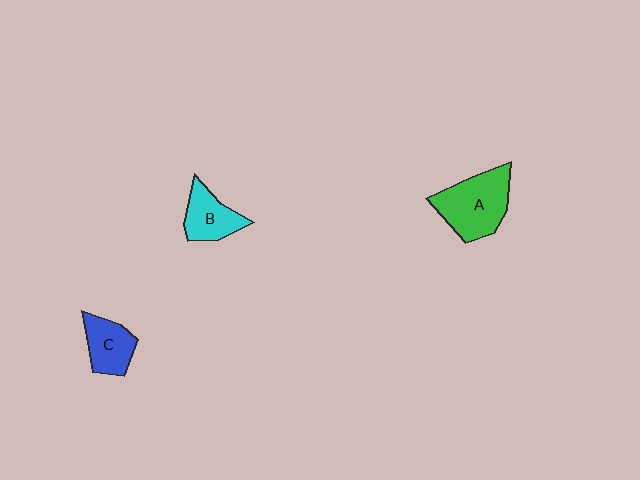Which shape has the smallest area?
Shape C (blue).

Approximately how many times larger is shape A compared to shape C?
Approximately 1.7 times.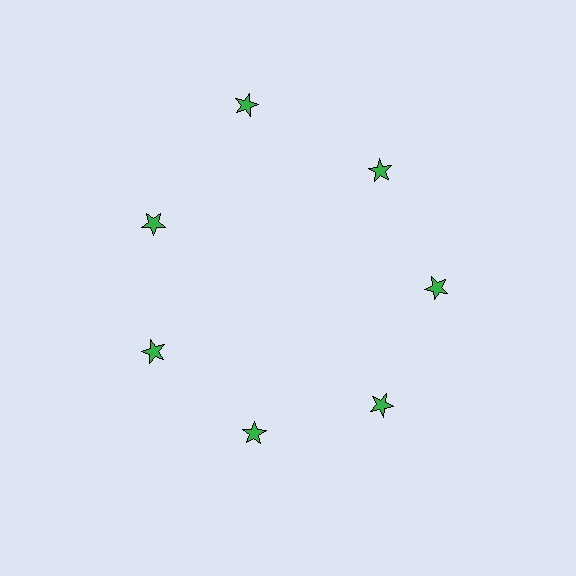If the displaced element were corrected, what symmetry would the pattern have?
It would have 7-fold rotational symmetry — the pattern would map onto itself every 51 degrees.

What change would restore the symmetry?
The symmetry would be restored by moving it inward, back onto the ring so that all 7 stars sit at equal angles and equal distance from the center.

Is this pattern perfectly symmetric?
No. The 7 green stars are arranged in a ring, but one element near the 12 o'clock position is pushed outward from the center, breaking the 7-fold rotational symmetry.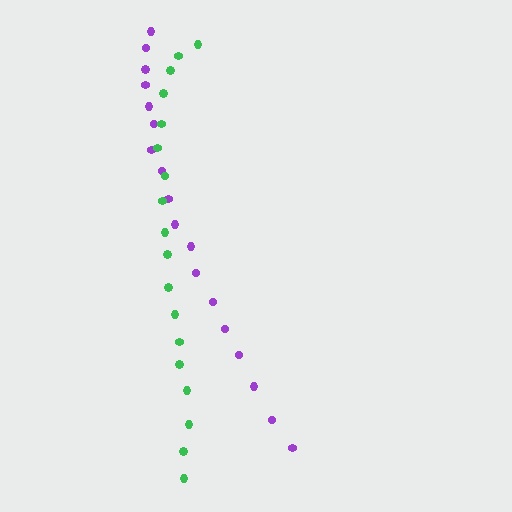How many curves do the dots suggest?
There are 2 distinct paths.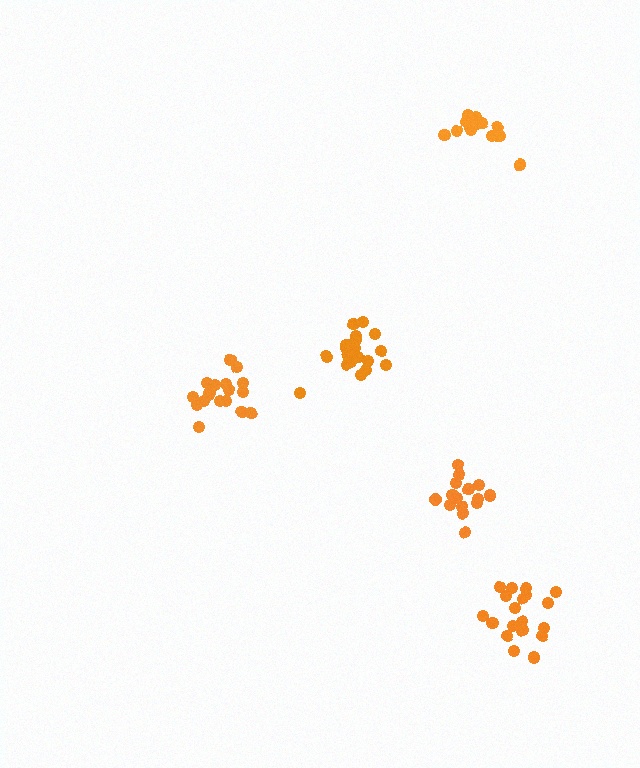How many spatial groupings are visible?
There are 5 spatial groupings.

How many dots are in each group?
Group 1: 19 dots, Group 2: 19 dots, Group 3: 16 dots, Group 4: 18 dots, Group 5: 15 dots (87 total).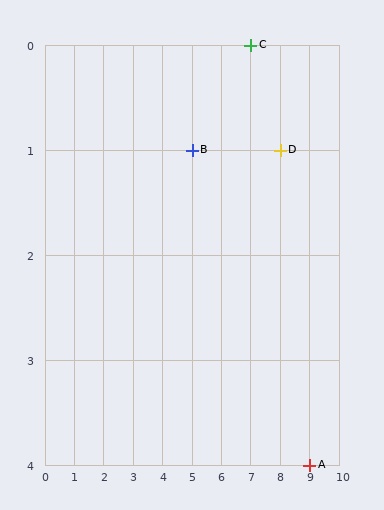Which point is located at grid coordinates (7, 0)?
Point C is at (7, 0).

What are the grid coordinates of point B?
Point B is at grid coordinates (5, 1).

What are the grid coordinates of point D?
Point D is at grid coordinates (8, 1).